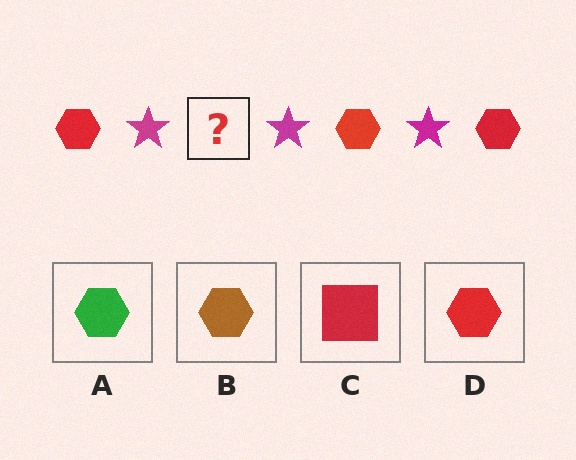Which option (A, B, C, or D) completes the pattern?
D.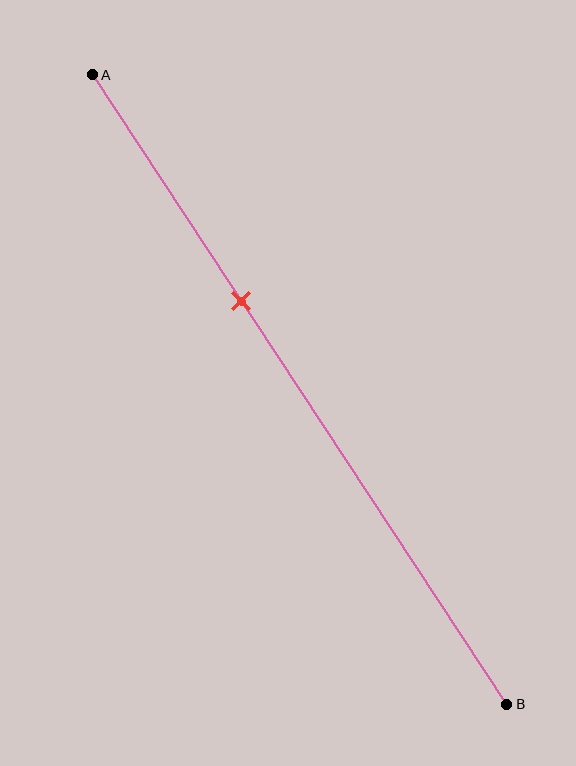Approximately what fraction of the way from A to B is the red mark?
The red mark is approximately 35% of the way from A to B.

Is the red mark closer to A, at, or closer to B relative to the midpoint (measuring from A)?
The red mark is closer to point A than the midpoint of segment AB.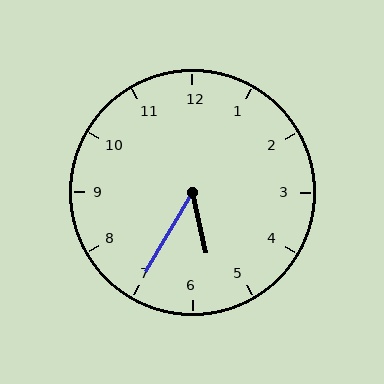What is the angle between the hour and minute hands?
Approximately 42 degrees.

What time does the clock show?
5:35.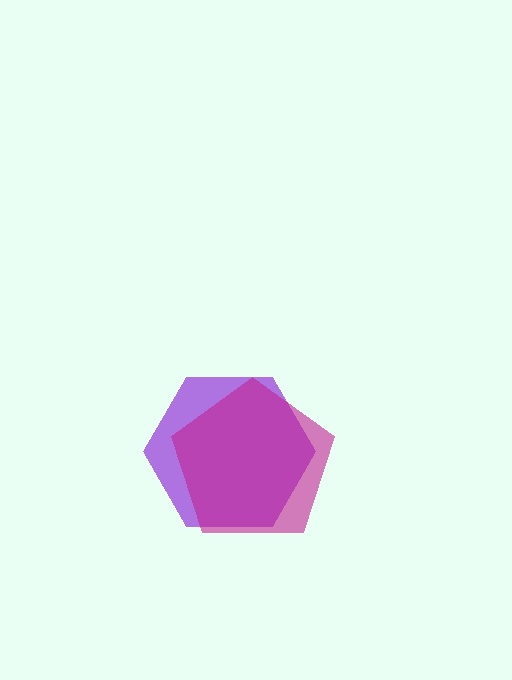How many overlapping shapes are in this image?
There are 2 overlapping shapes in the image.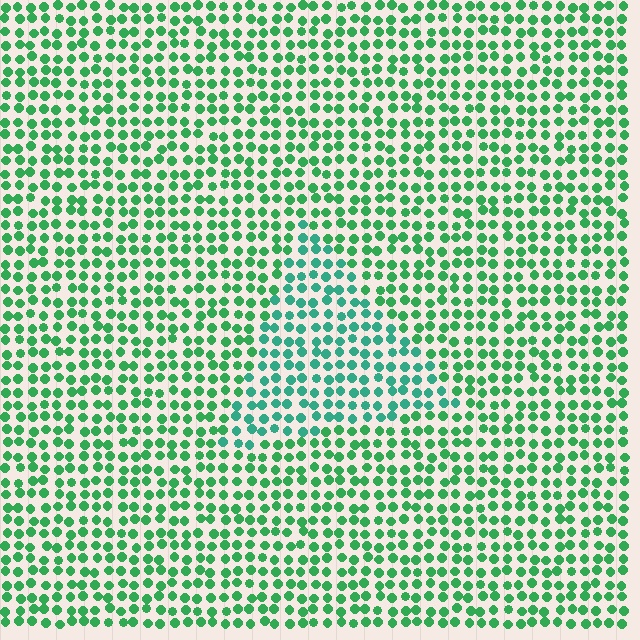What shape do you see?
I see a triangle.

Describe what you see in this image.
The image is filled with small green elements in a uniform arrangement. A triangle-shaped region is visible where the elements are tinted to a slightly different hue, forming a subtle color boundary.